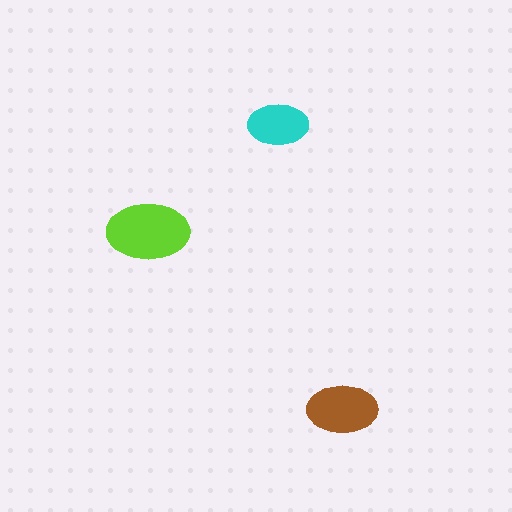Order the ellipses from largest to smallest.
the lime one, the brown one, the cyan one.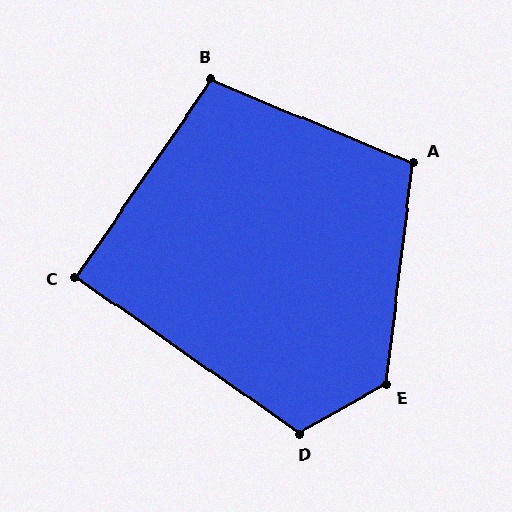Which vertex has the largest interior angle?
E, at approximately 127 degrees.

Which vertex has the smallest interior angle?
C, at approximately 90 degrees.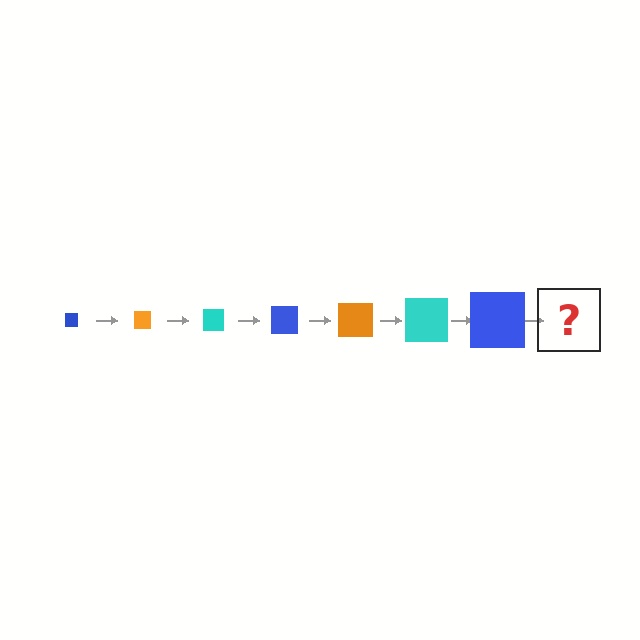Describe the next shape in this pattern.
It should be an orange square, larger than the previous one.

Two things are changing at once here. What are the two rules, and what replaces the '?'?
The two rules are that the square grows larger each step and the color cycles through blue, orange, and cyan. The '?' should be an orange square, larger than the previous one.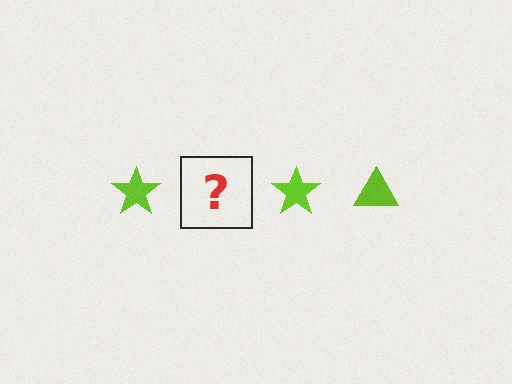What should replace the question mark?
The question mark should be replaced with a lime triangle.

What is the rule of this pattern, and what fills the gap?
The rule is that the pattern cycles through star, triangle shapes in lime. The gap should be filled with a lime triangle.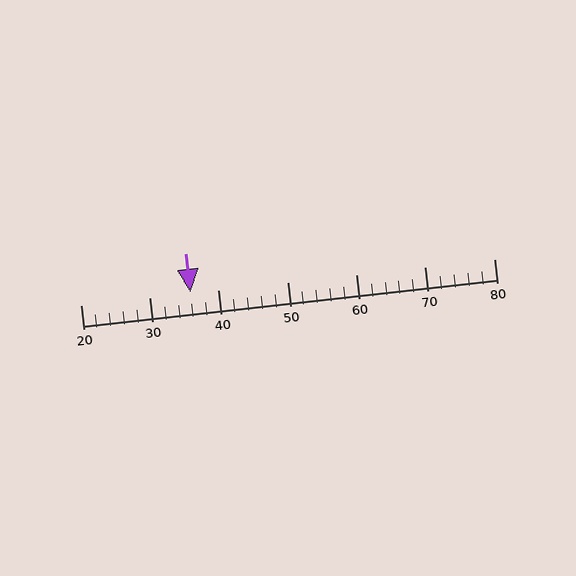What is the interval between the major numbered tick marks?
The major tick marks are spaced 10 units apart.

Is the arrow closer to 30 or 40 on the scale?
The arrow is closer to 40.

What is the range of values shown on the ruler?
The ruler shows values from 20 to 80.